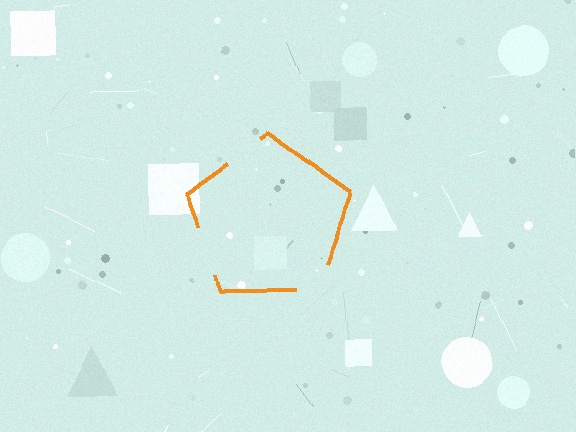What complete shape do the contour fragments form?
The contour fragments form a pentagon.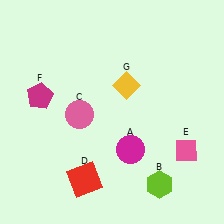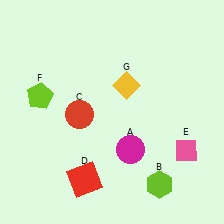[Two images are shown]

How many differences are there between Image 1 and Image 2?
There are 2 differences between the two images.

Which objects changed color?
C changed from pink to red. F changed from magenta to lime.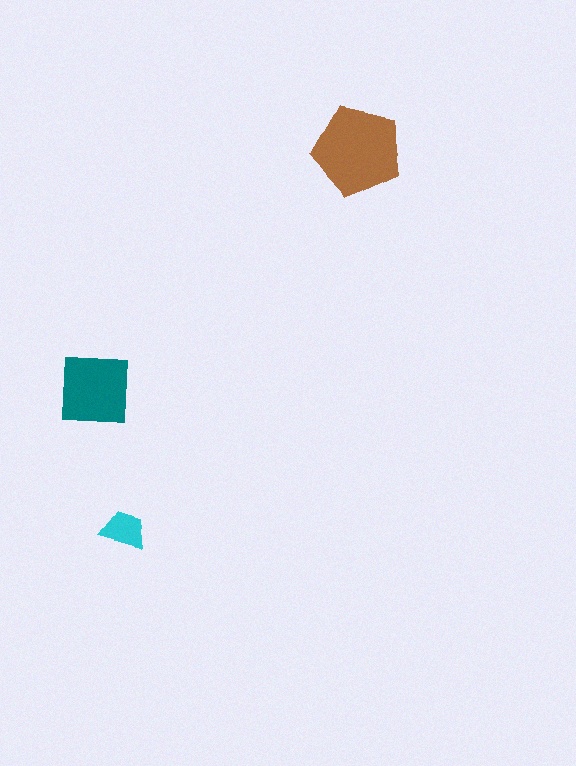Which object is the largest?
The brown pentagon.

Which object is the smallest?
The cyan trapezoid.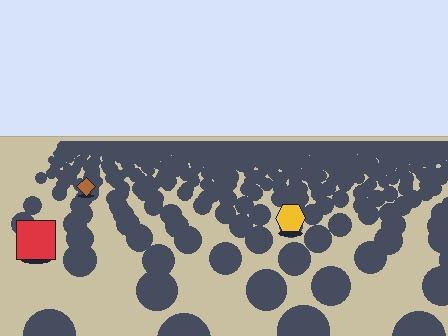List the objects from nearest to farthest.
From nearest to farthest: the red square, the yellow hexagon, the brown diamond.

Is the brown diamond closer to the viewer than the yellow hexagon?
No. The yellow hexagon is closer — you can tell from the texture gradient: the ground texture is coarser near it.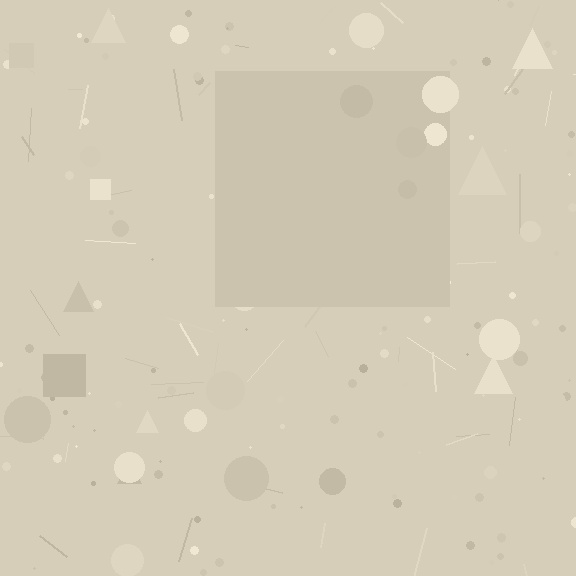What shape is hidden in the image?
A square is hidden in the image.